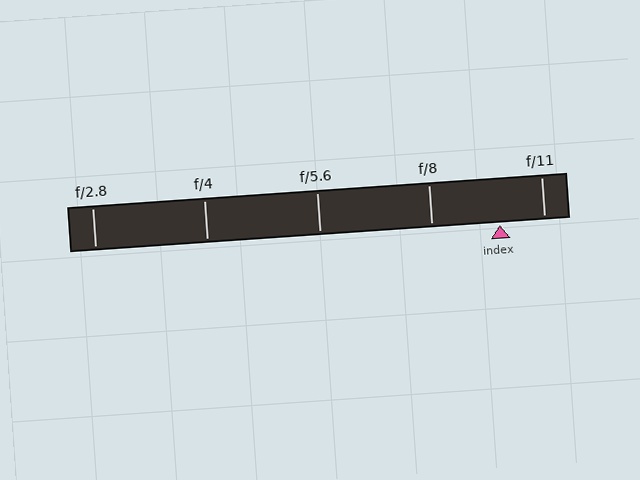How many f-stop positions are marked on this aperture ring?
There are 5 f-stop positions marked.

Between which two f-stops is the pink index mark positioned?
The index mark is between f/8 and f/11.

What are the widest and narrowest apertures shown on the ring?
The widest aperture shown is f/2.8 and the narrowest is f/11.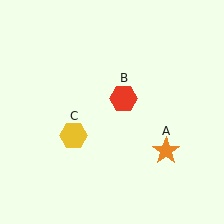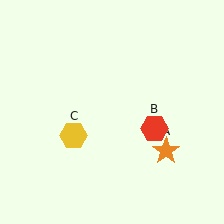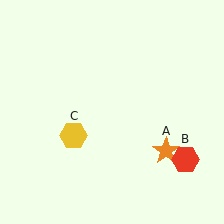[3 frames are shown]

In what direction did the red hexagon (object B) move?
The red hexagon (object B) moved down and to the right.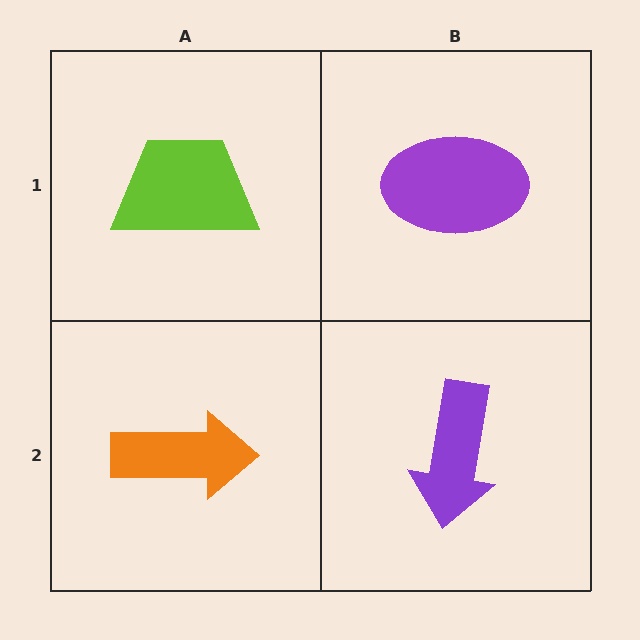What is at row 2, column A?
An orange arrow.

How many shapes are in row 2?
2 shapes.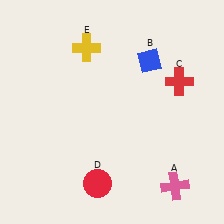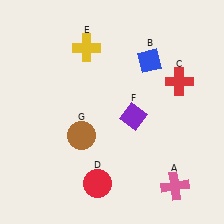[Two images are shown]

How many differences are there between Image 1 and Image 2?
There are 2 differences between the two images.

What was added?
A purple diamond (F), a brown circle (G) were added in Image 2.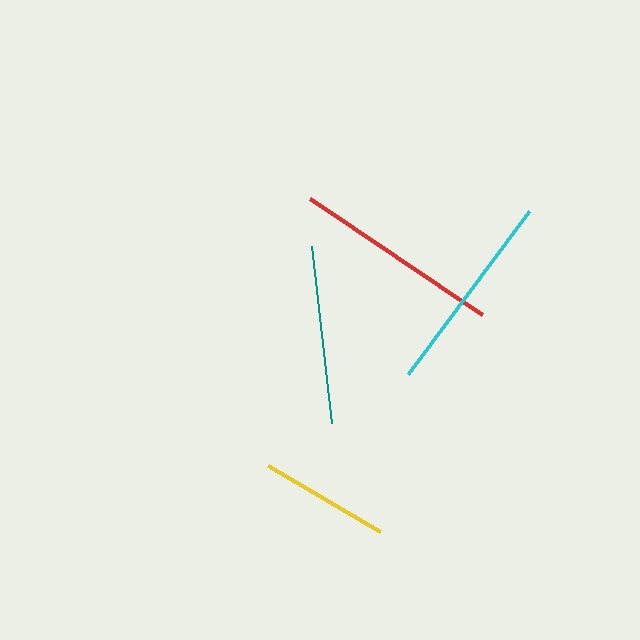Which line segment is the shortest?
The yellow line is the shortest at approximately 130 pixels.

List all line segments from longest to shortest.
From longest to shortest: red, cyan, teal, yellow.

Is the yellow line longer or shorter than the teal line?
The teal line is longer than the yellow line.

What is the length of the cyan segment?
The cyan segment is approximately 204 pixels long.